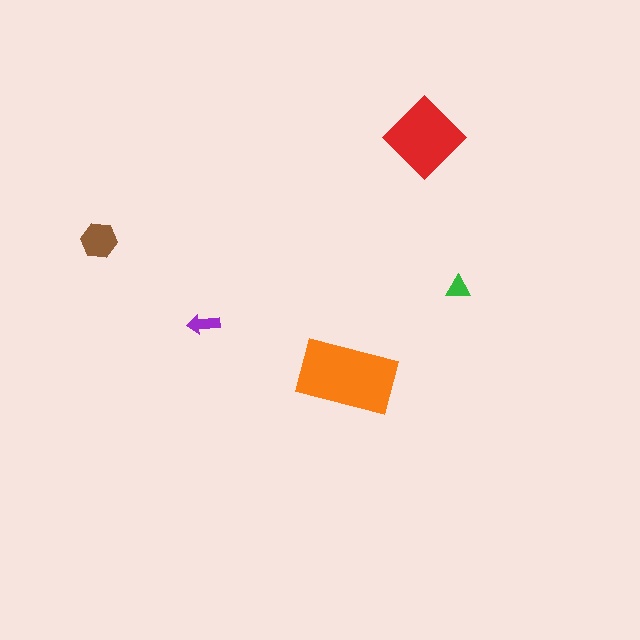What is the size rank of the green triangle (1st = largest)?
5th.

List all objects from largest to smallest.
The orange rectangle, the red diamond, the brown hexagon, the purple arrow, the green triangle.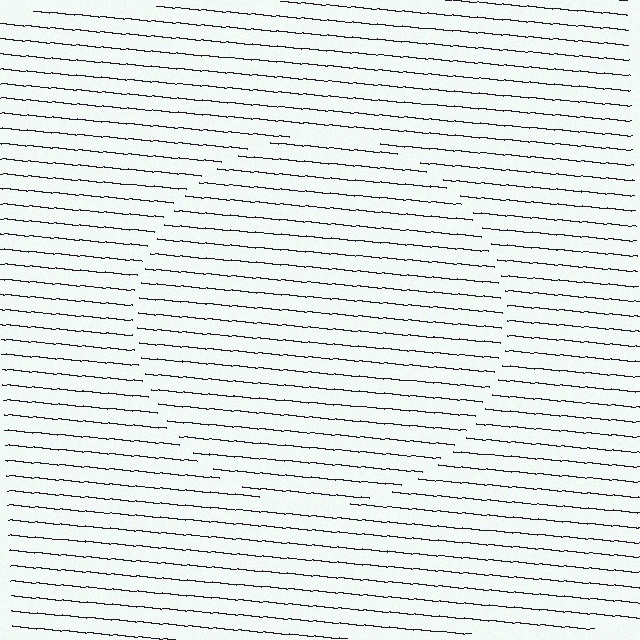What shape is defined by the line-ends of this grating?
An illusory circle. The interior of the shape contains the same grating, shifted by half a period — the contour is defined by the phase discontinuity where line-ends from the inner and outer gratings abut.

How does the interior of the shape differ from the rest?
The interior of the shape contains the same grating, shifted by half a period — the contour is defined by the phase discontinuity where line-ends from the inner and outer gratings abut.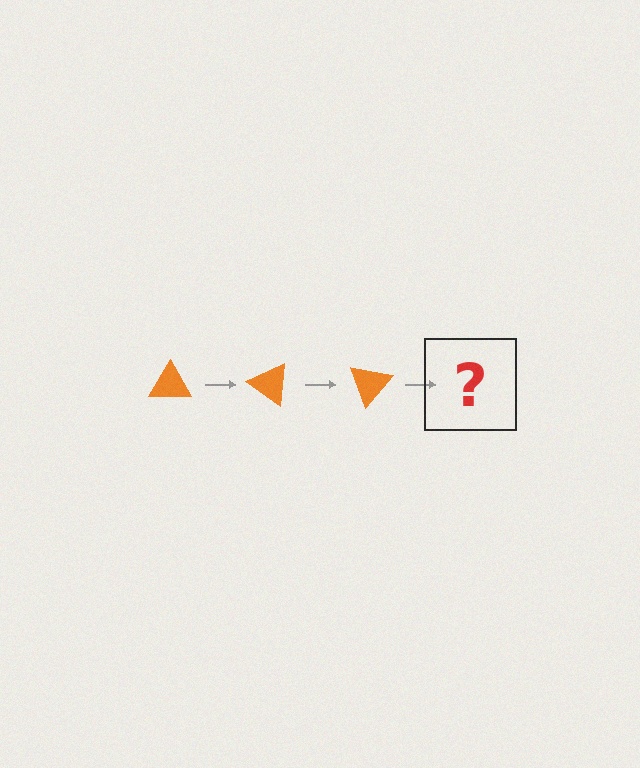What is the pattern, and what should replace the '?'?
The pattern is that the triangle rotates 35 degrees each step. The '?' should be an orange triangle rotated 105 degrees.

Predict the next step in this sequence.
The next step is an orange triangle rotated 105 degrees.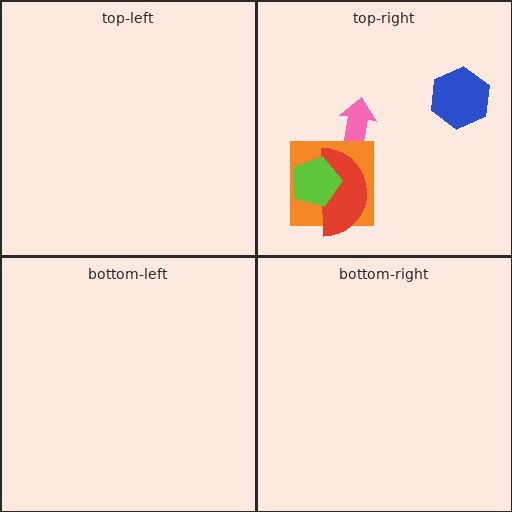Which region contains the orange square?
The top-right region.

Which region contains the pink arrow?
The top-right region.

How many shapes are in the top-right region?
5.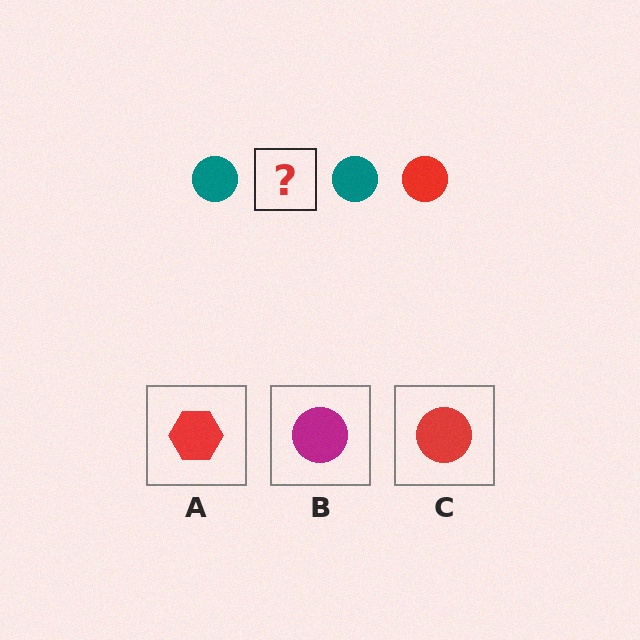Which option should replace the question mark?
Option C.